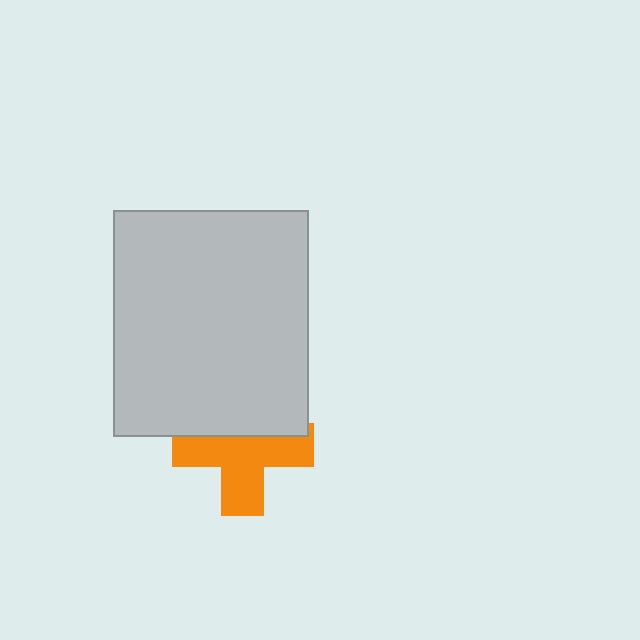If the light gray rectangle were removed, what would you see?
You would see the complete orange cross.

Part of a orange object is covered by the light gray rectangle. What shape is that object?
It is a cross.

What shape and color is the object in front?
The object in front is a light gray rectangle.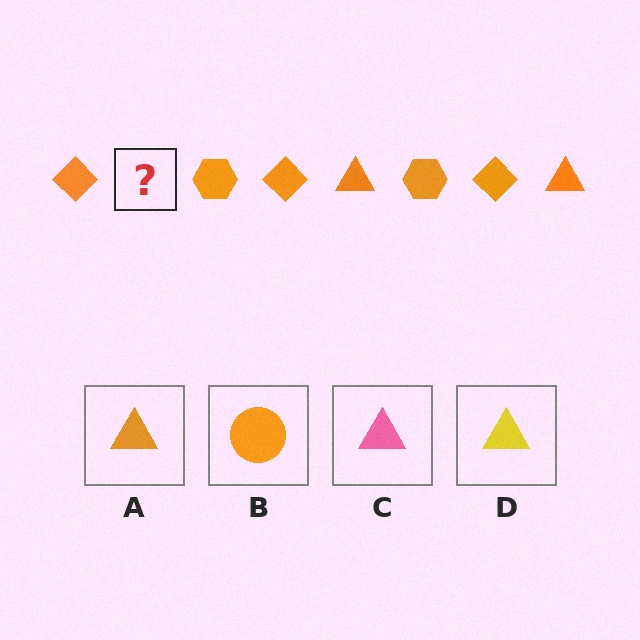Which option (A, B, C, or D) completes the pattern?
A.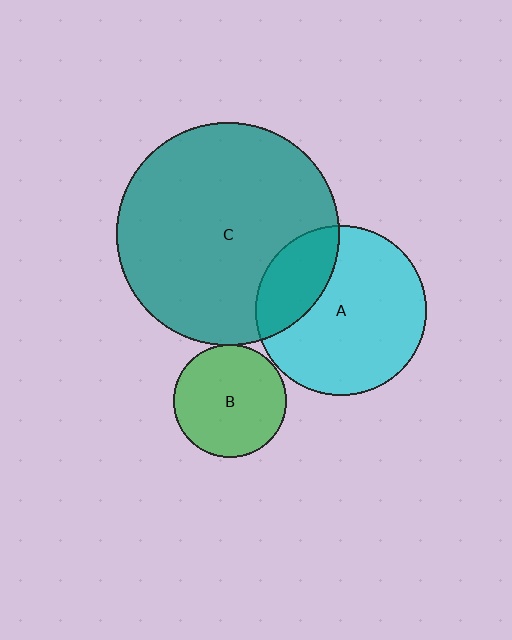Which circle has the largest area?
Circle C (teal).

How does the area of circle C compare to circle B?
Approximately 3.9 times.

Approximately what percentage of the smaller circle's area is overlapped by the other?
Approximately 25%.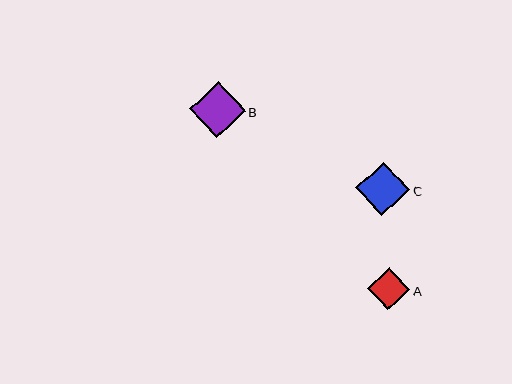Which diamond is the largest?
Diamond B is the largest with a size of approximately 56 pixels.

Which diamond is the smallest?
Diamond A is the smallest with a size of approximately 42 pixels.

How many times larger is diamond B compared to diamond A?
Diamond B is approximately 1.3 times the size of diamond A.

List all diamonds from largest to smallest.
From largest to smallest: B, C, A.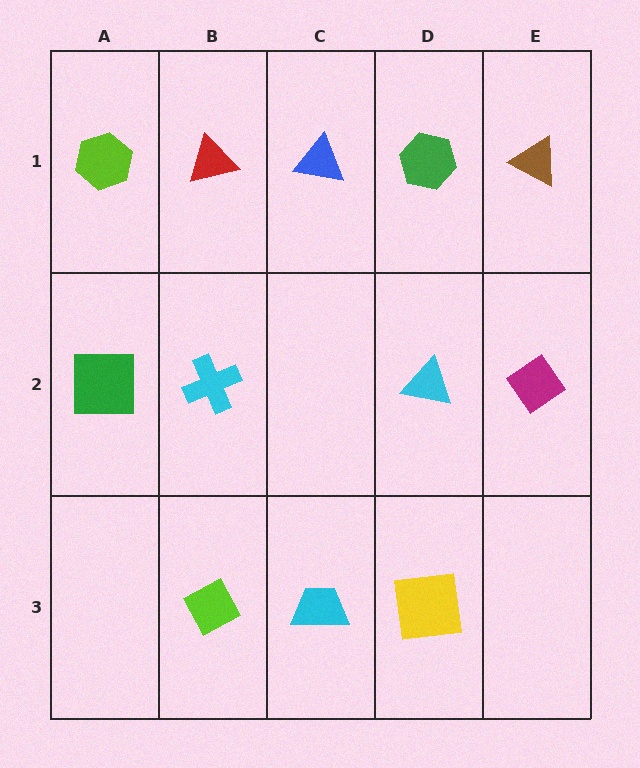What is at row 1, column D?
A green hexagon.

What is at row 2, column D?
A cyan triangle.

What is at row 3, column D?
A yellow square.